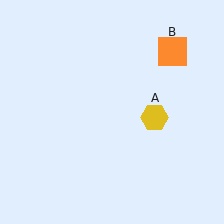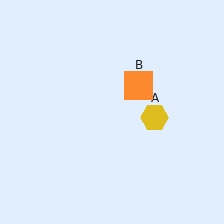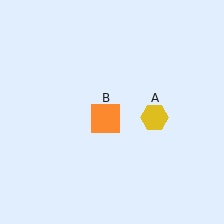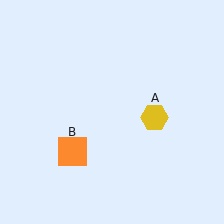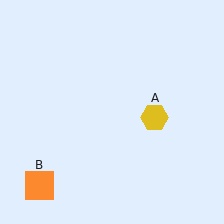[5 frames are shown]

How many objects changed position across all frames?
1 object changed position: orange square (object B).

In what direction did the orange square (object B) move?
The orange square (object B) moved down and to the left.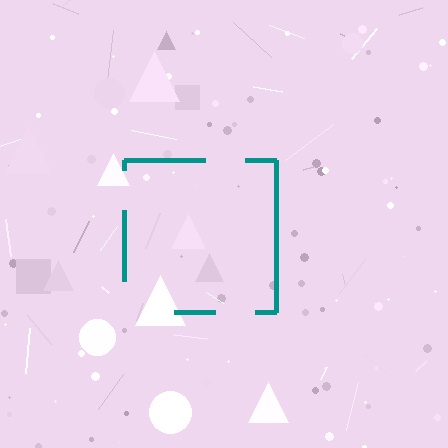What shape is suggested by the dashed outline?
The dashed outline suggests a square.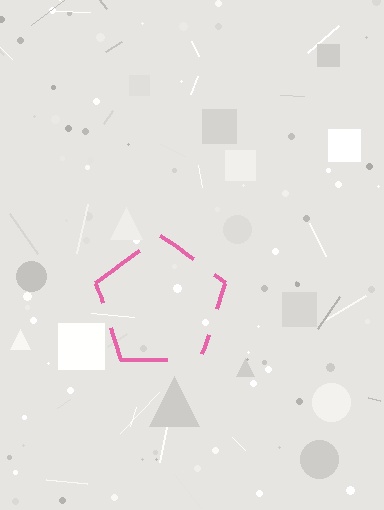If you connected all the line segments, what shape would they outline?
They would outline a pentagon.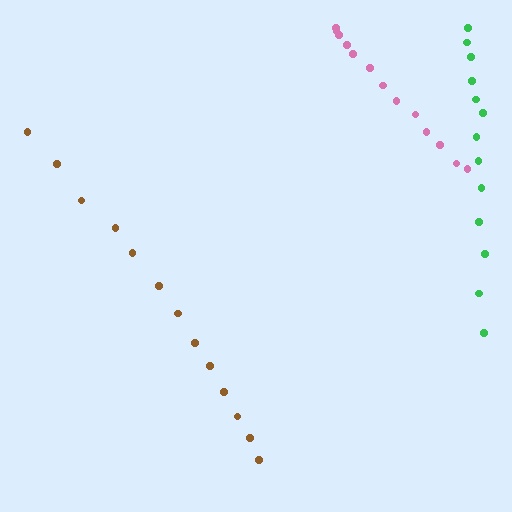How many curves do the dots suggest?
There are 3 distinct paths.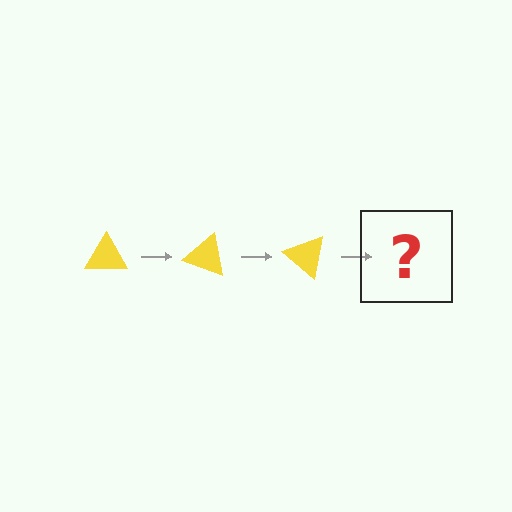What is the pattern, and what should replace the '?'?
The pattern is that the triangle rotates 20 degrees each step. The '?' should be a yellow triangle rotated 60 degrees.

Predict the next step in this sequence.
The next step is a yellow triangle rotated 60 degrees.